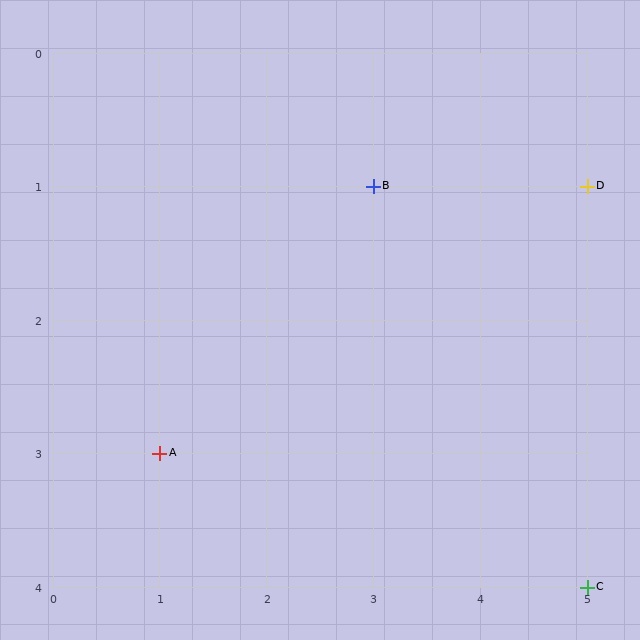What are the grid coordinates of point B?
Point B is at grid coordinates (3, 1).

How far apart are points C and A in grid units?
Points C and A are 4 columns and 1 row apart (about 4.1 grid units diagonally).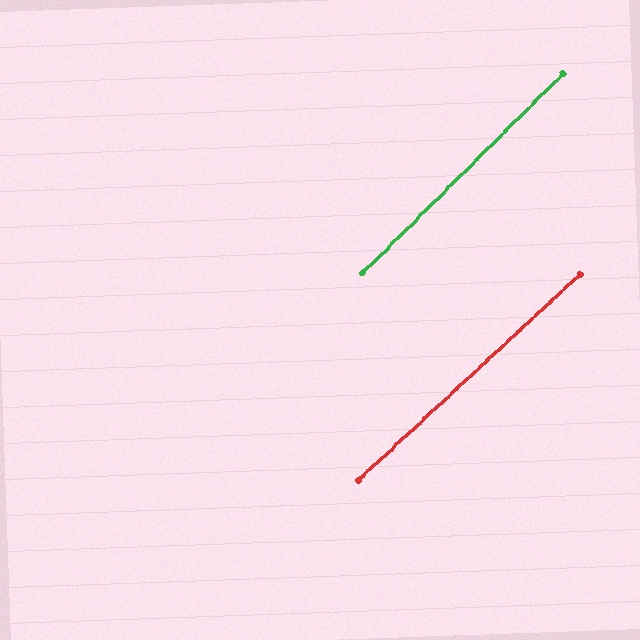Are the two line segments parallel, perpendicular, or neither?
Parallel — their directions differ by only 2.0°.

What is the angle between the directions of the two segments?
Approximately 2 degrees.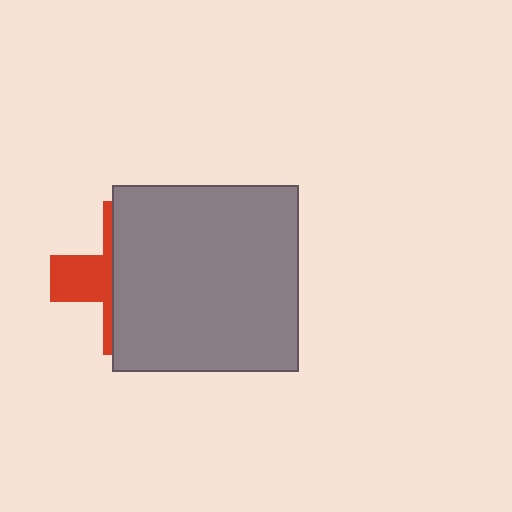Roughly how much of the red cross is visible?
A small part of it is visible (roughly 31%).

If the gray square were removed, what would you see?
You would see the complete red cross.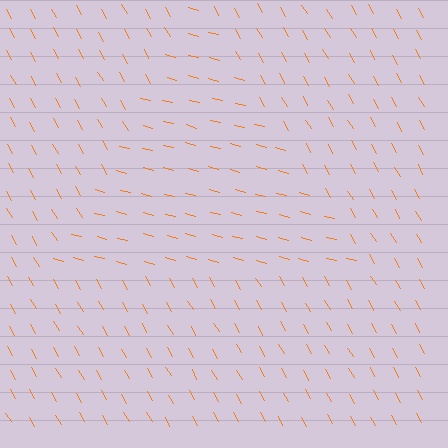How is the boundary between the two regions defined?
The boundary is defined purely by a change in line orientation (approximately 45 degrees difference). All lines are the same color and thickness.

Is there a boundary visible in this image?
Yes, there is a texture boundary formed by a change in line orientation.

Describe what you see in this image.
The image is filled with small orange line segments. A triangle region in the image has lines oriented differently from the surrounding lines, creating a visible texture boundary.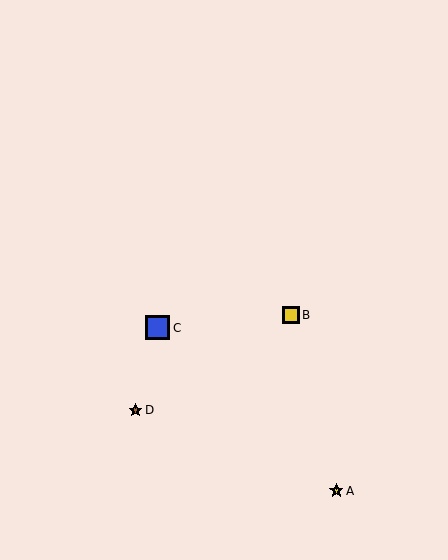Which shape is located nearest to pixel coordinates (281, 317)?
The yellow square (labeled B) at (291, 315) is nearest to that location.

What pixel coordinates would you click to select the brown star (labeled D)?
Click at (135, 410) to select the brown star D.